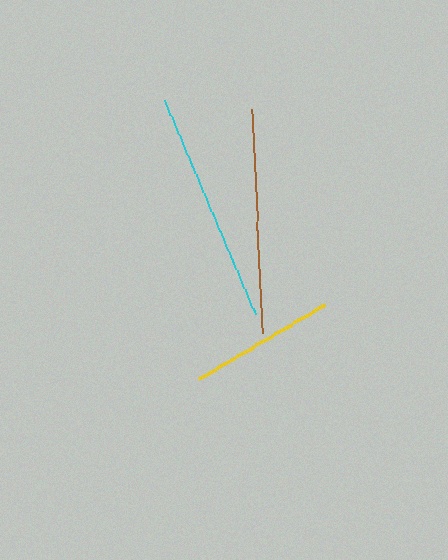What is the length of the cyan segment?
The cyan segment is approximately 233 pixels long.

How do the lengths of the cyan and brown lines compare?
The cyan and brown lines are approximately the same length.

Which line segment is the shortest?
The yellow line is the shortest at approximately 147 pixels.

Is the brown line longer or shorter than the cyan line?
The cyan line is longer than the brown line.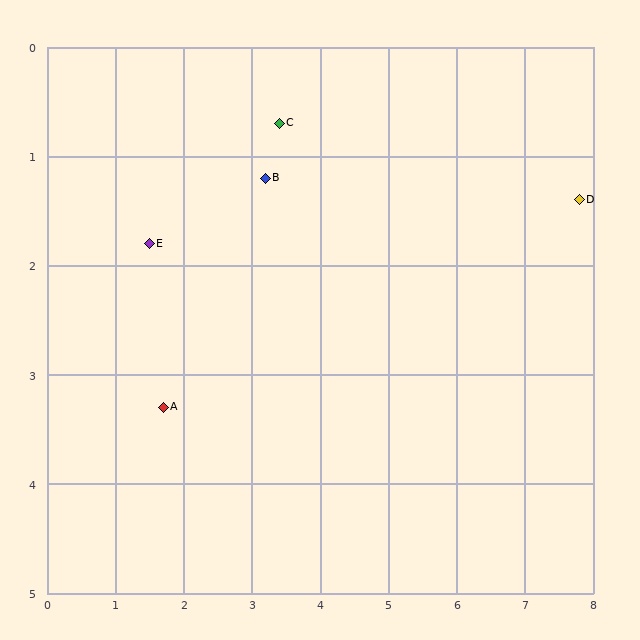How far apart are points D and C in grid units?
Points D and C are about 4.5 grid units apart.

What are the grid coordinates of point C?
Point C is at approximately (3.4, 0.7).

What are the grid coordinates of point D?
Point D is at approximately (7.8, 1.4).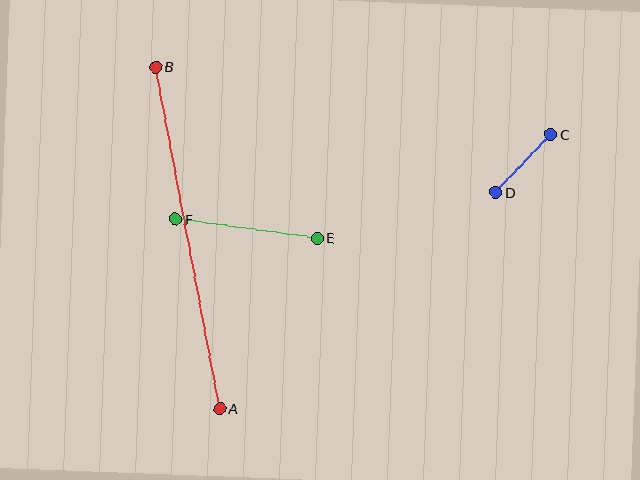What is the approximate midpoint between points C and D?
The midpoint is at approximately (523, 163) pixels.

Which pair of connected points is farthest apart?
Points A and B are farthest apart.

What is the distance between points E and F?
The distance is approximately 143 pixels.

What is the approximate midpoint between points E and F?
The midpoint is at approximately (247, 229) pixels.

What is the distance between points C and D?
The distance is approximately 80 pixels.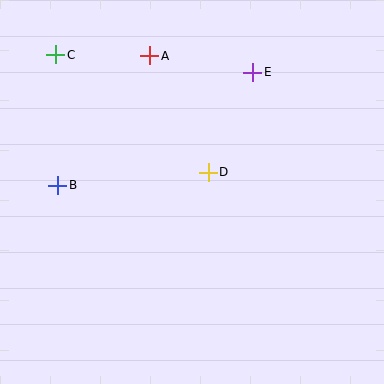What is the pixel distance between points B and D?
The distance between B and D is 151 pixels.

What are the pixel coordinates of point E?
Point E is at (253, 72).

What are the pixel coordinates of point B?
Point B is at (58, 185).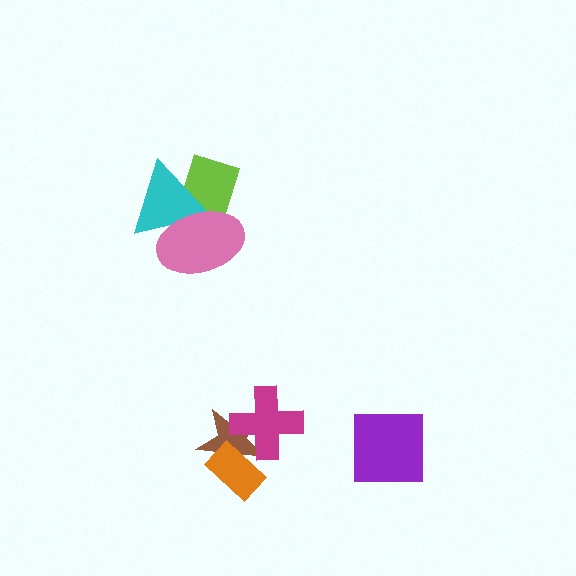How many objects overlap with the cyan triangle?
2 objects overlap with the cyan triangle.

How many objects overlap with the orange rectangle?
2 objects overlap with the orange rectangle.